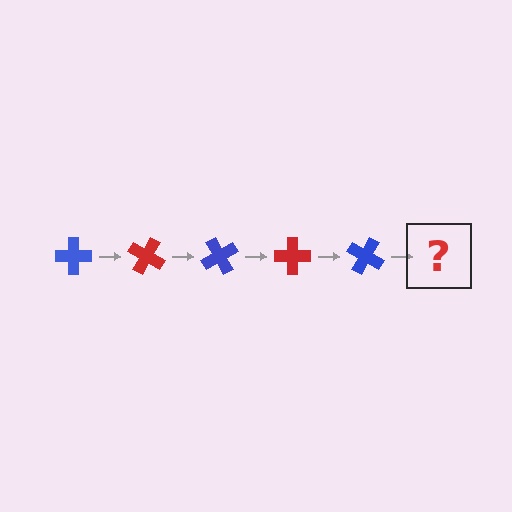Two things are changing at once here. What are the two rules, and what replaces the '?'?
The two rules are that it rotates 30 degrees each step and the color cycles through blue and red. The '?' should be a red cross, rotated 150 degrees from the start.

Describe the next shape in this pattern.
It should be a red cross, rotated 150 degrees from the start.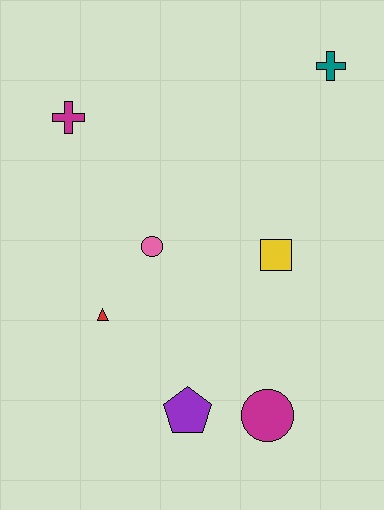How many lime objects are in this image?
There are no lime objects.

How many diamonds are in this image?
There are no diamonds.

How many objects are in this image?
There are 7 objects.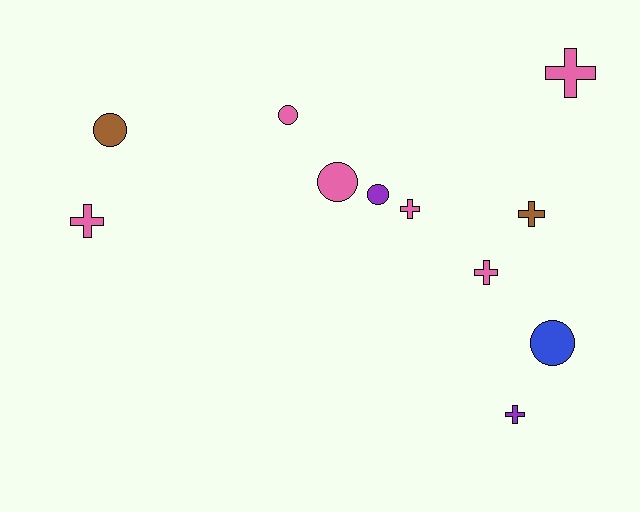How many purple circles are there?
There is 1 purple circle.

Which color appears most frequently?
Pink, with 6 objects.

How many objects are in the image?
There are 11 objects.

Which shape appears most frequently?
Cross, with 6 objects.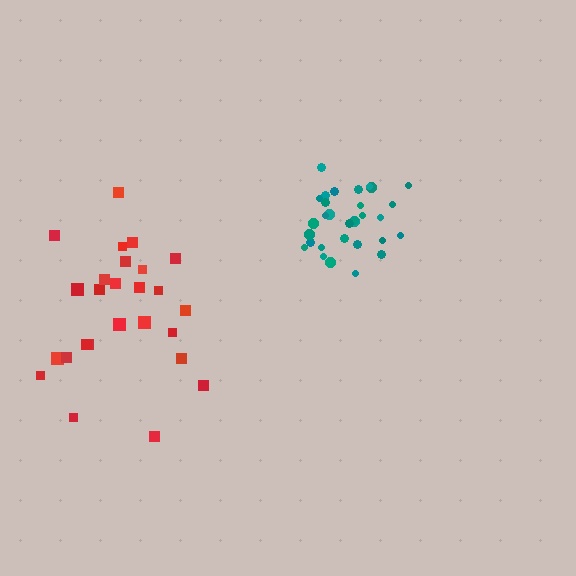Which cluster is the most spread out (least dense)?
Red.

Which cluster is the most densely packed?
Teal.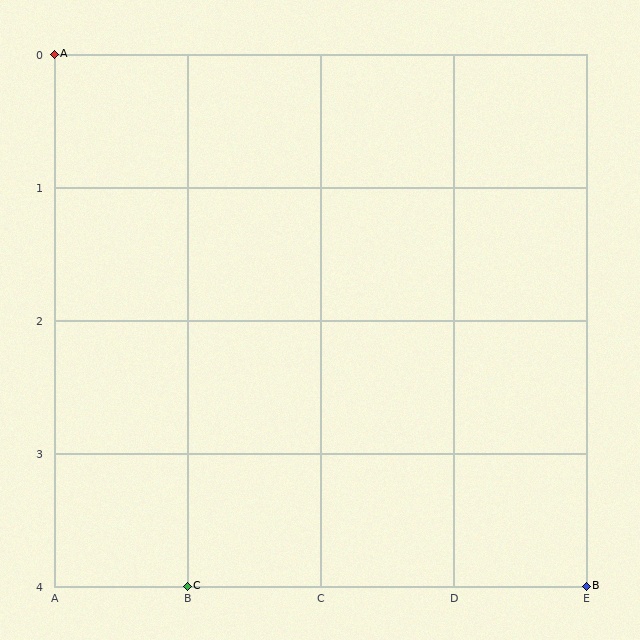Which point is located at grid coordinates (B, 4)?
Point C is at (B, 4).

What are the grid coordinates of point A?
Point A is at grid coordinates (A, 0).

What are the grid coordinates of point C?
Point C is at grid coordinates (B, 4).